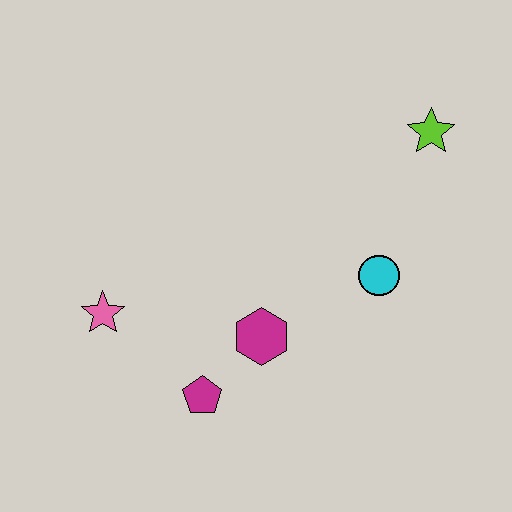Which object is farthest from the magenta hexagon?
The lime star is farthest from the magenta hexagon.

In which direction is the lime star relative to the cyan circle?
The lime star is above the cyan circle.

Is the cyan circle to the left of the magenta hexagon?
No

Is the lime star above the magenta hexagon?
Yes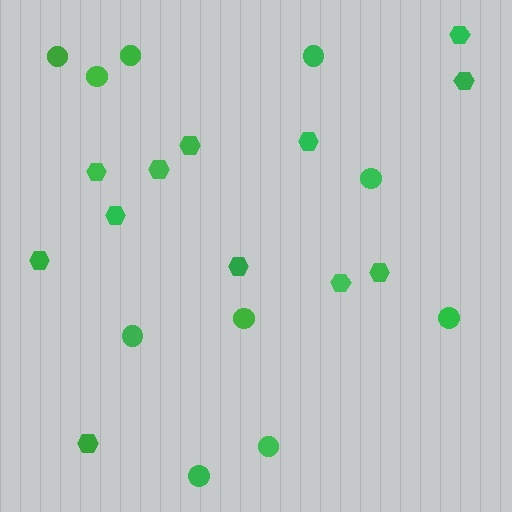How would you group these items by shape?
There are 2 groups: one group of hexagons (12) and one group of circles (10).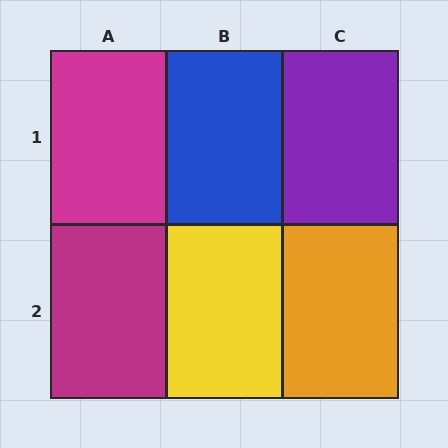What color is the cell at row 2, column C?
Orange.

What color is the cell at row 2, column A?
Magenta.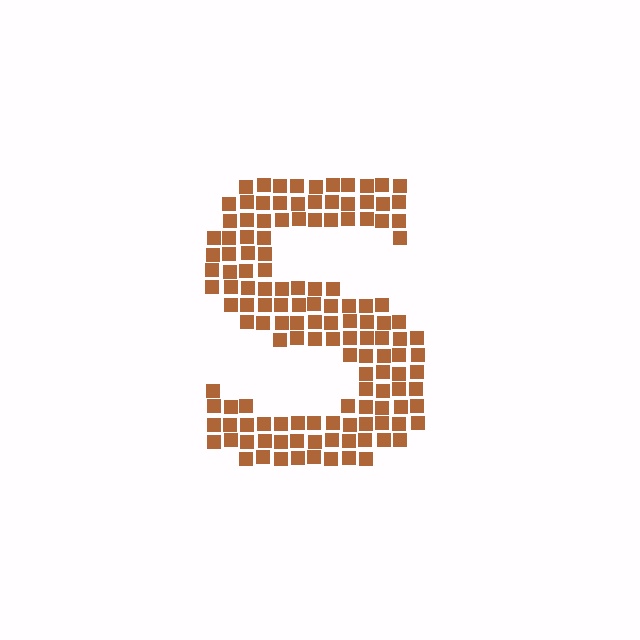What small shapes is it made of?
It is made of small squares.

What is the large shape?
The large shape is the letter S.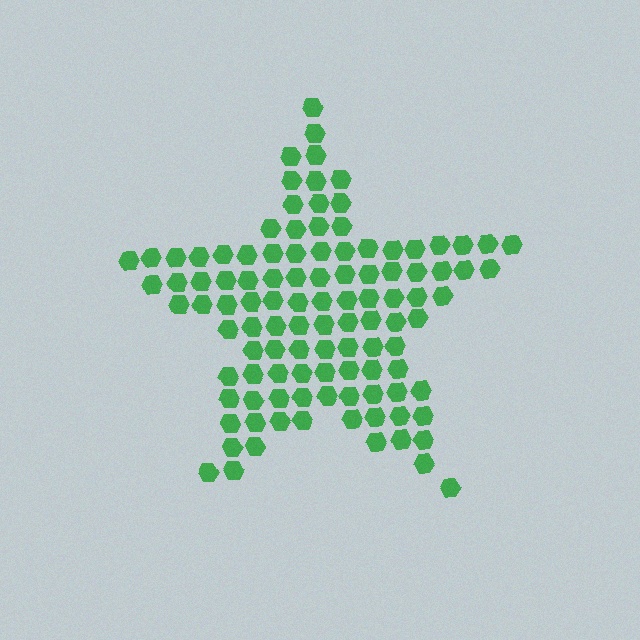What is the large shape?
The large shape is a star.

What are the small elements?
The small elements are hexagons.